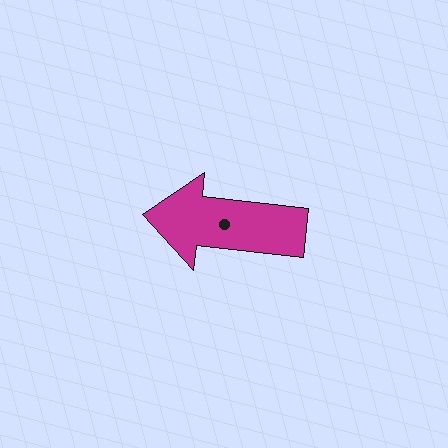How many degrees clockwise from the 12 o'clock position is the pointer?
Approximately 276 degrees.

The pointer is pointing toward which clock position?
Roughly 9 o'clock.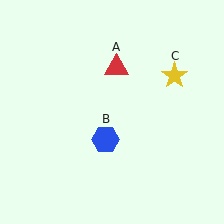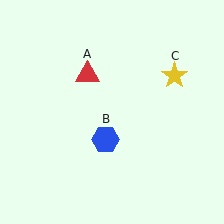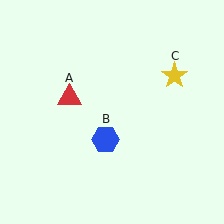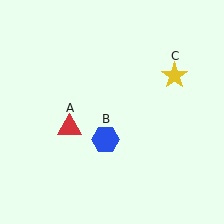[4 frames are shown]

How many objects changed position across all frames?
1 object changed position: red triangle (object A).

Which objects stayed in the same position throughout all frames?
Blue hexagon (object B) and yellow star (object C) remained stationary.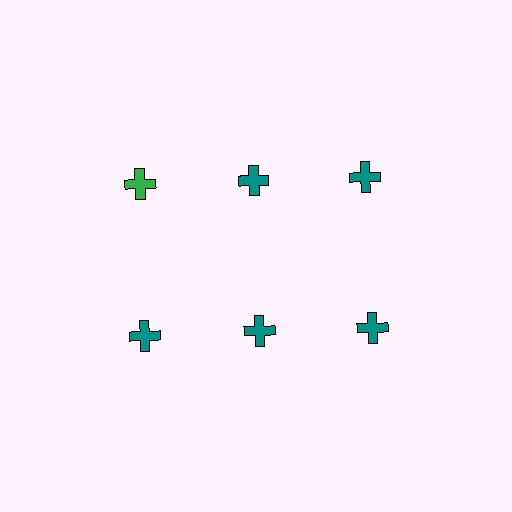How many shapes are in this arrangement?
There are 6 shapes arranged in a grid pattern.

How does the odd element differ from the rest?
It has a different color: green instead of teal.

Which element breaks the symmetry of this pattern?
The green cross in the top row, leftmost column breaks the symmetry. All other shapes are teal crosses.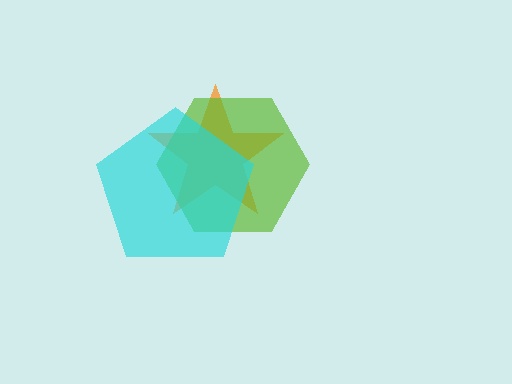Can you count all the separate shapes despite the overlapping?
Yes, there are 3 separate shapes.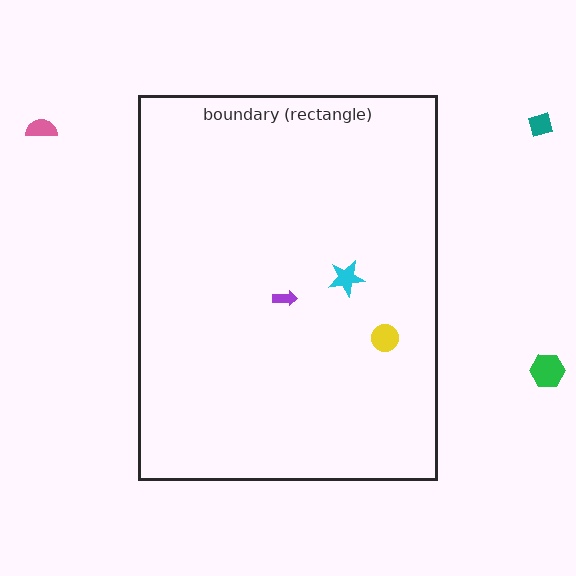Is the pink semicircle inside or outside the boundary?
Outside.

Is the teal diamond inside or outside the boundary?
Outside.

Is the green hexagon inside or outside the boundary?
Outside.